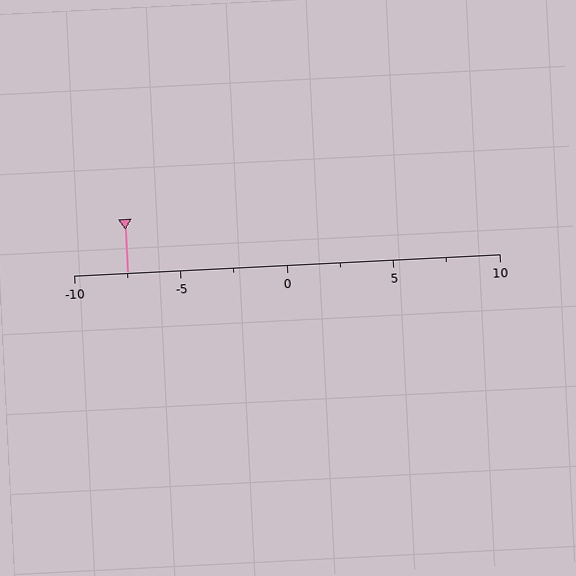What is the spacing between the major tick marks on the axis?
The major ticks are spaced 5 apart.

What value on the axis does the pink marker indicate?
The marker indicates approximately -7.5.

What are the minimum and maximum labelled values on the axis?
The axis runs from -10 to 10.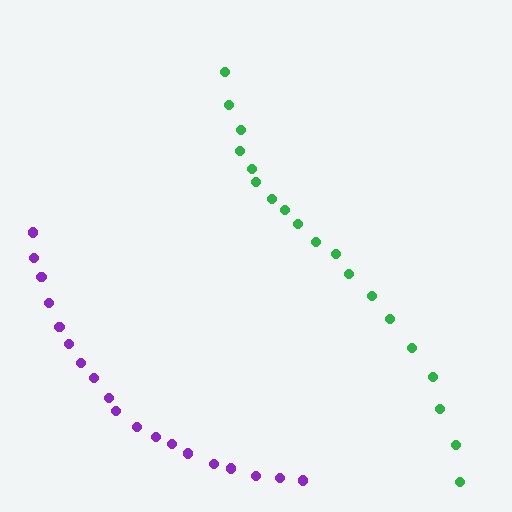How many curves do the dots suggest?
There are 2 distinct paths.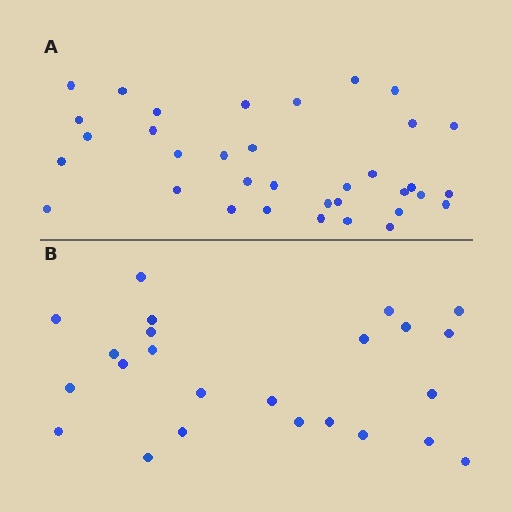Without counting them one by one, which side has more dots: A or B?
Region A (the top region) has more dots.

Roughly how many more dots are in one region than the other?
Region A has roughly 12 or so more dots than region B.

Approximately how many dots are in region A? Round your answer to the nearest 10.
About 40 dots. (The exact count is 35, which rounds to 40.)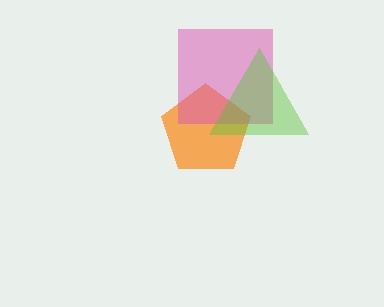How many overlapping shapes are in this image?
There are 3 overlapping shapes in the image.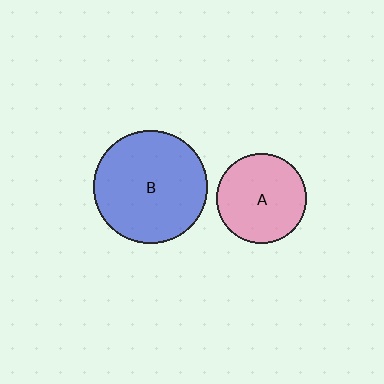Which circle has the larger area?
Circle B (blue).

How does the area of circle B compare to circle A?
Approximately 1.6 times.